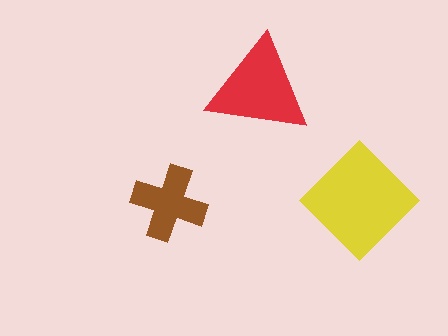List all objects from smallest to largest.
The brown cross, the red triangle, the yellow diamond.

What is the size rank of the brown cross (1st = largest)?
3rd.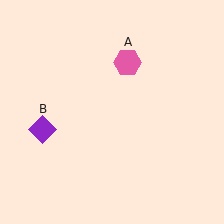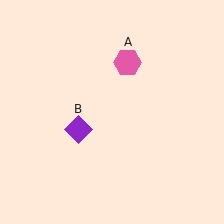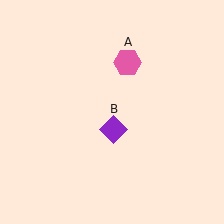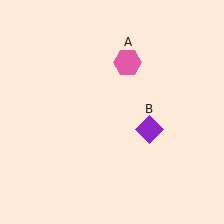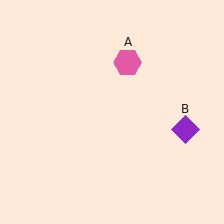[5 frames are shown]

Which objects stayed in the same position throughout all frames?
Pink hexagon (object A) remained stationary.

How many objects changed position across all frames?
1 object changed position: purple diamond (object B).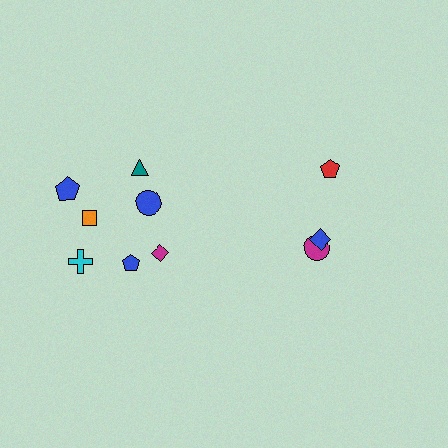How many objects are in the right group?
There are 3 objects.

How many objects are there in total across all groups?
There are 10 objects.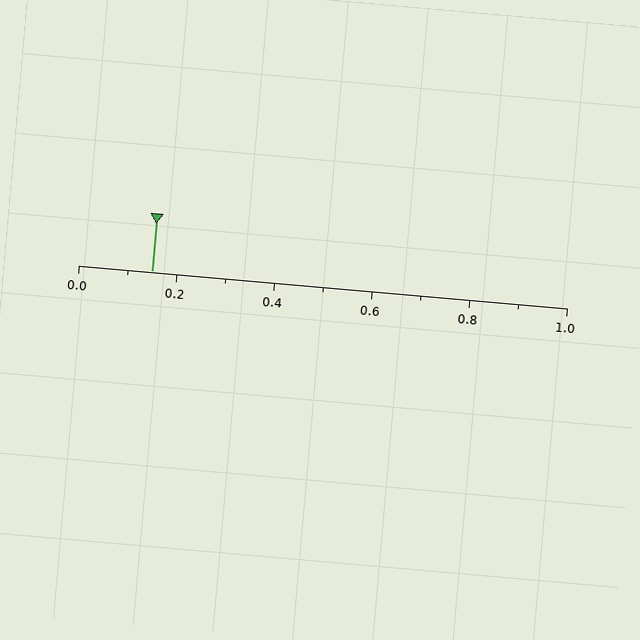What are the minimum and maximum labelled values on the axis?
The axis runs from 0.0 to 1.0.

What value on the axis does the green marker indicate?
The marker indicates approximately 0.15.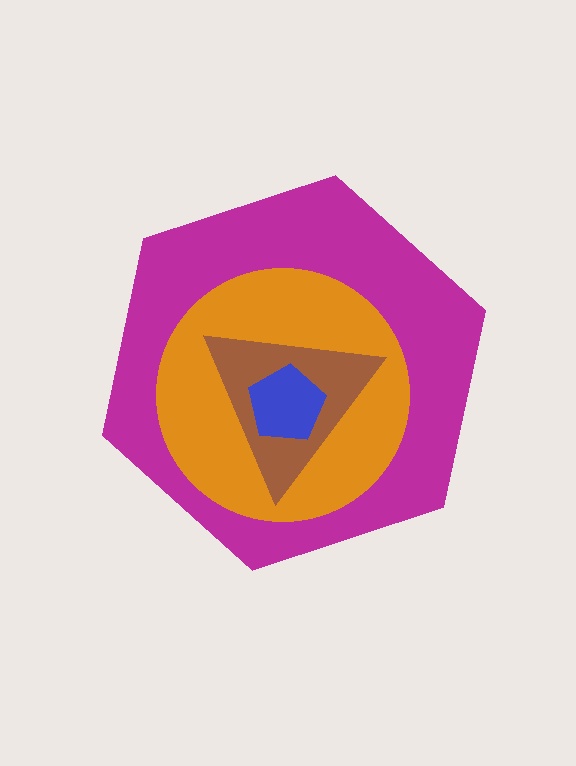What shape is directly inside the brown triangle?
The blue pentagon.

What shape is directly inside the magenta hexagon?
The orange circle.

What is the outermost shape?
The magenta hexagon.